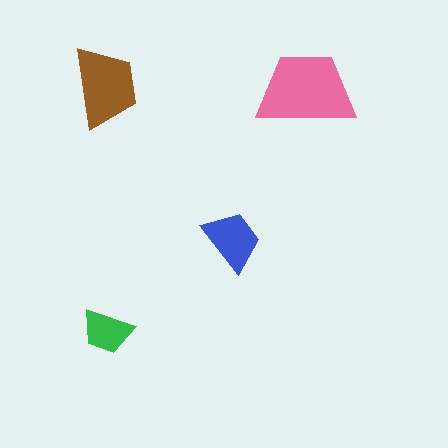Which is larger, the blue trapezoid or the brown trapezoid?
The brown one.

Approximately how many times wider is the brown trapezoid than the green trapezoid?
About 1.5 times wider.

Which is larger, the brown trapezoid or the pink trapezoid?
The pink one.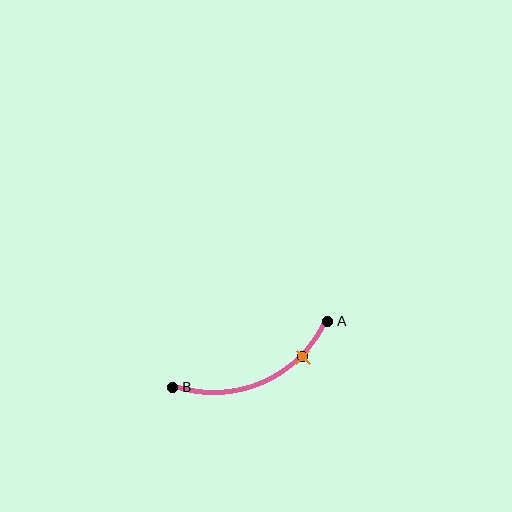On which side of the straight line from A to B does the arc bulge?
The arc bulges below the straight line connecting A and B.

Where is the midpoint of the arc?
The arc midpoint is the point on the curve farthest from the straight line joining A and B. It sits below that line.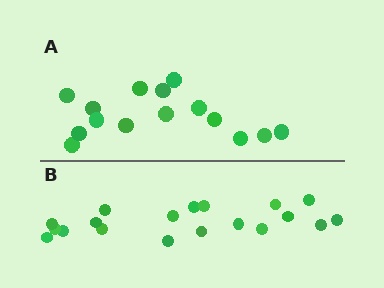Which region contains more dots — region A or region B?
Region B (the bottom region) has more dots.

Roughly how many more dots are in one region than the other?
Region B has about 4 more dots than region A.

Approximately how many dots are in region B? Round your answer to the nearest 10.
About 20 dots. (The exact count is 19, which rounds to 20.)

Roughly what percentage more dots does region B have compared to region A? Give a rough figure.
About 25% more.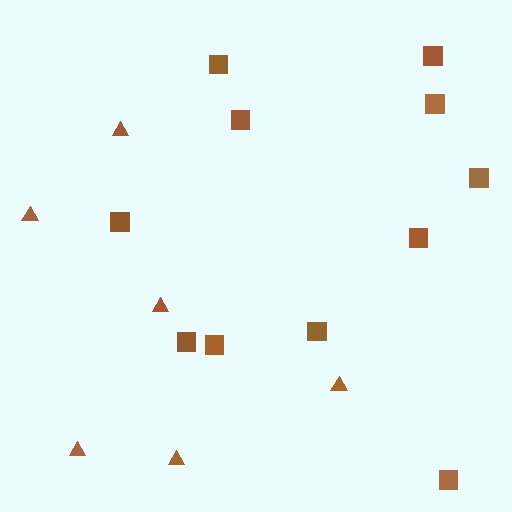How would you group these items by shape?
There are 2 groups: one group of squares (11) and one group of triangles (6).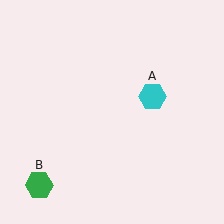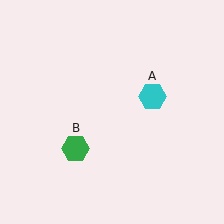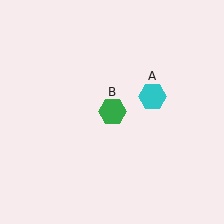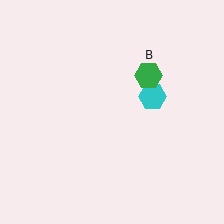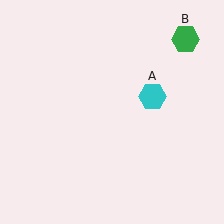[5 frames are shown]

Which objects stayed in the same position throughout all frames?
Cyan hexagon (object A) remained stationary.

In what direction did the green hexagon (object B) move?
The green hexagon (object B) moved up and to the right.